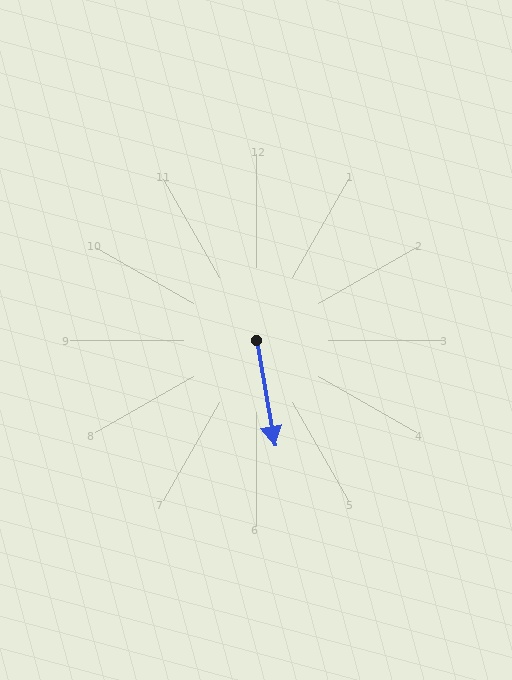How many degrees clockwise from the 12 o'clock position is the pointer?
Approximately 170 degrees.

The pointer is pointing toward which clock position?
Roughly 6 o'clock.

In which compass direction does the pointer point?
South.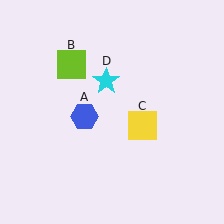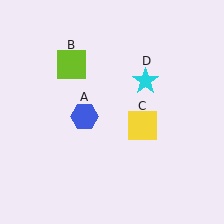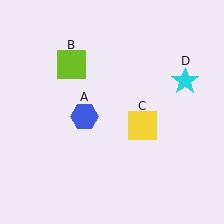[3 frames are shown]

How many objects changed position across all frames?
1 object changed position: cyan star (object D).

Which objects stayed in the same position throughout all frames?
Blue hexagon (object A) and lime square (object B) and yellow square (object C) remained stationary.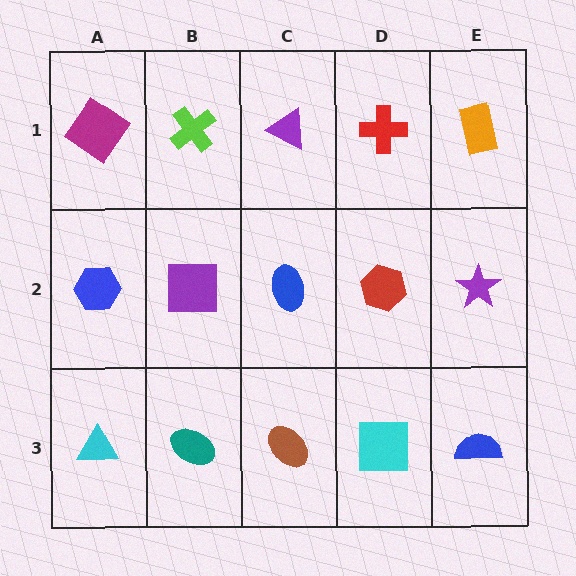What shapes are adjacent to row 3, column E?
A purple star (row 2, column E), a cyan square (row 3, column D).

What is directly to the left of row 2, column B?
A blue hexagon.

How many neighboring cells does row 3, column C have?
3.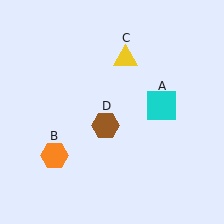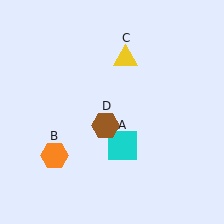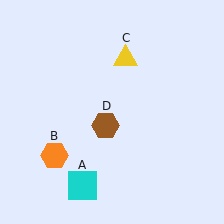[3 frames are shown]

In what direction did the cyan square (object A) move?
The cyan square (object A) moved down and to the left.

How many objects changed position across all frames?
1 object changed position: cyan square (object A).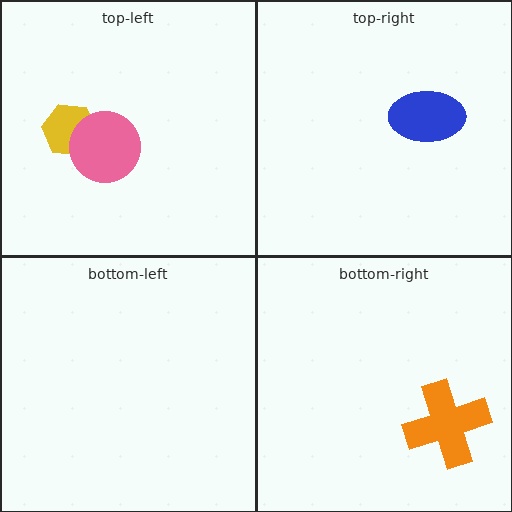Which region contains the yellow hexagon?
The top-left region.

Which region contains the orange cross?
The bottom-right region.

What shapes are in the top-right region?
The blue ellipse.